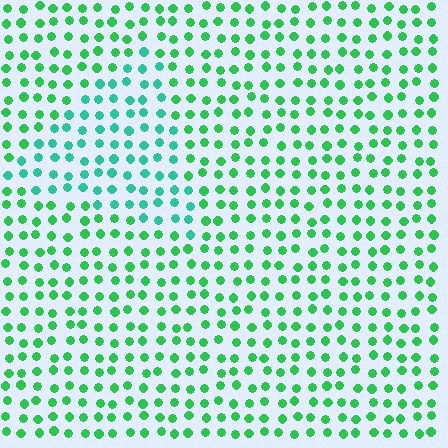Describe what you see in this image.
The image is filled with small green elements in a uniform arrangement. A triangle-shaped region is visible where the elements are tinted to a slightly different hue, forming a subtle color boundary.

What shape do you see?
I see a triangle.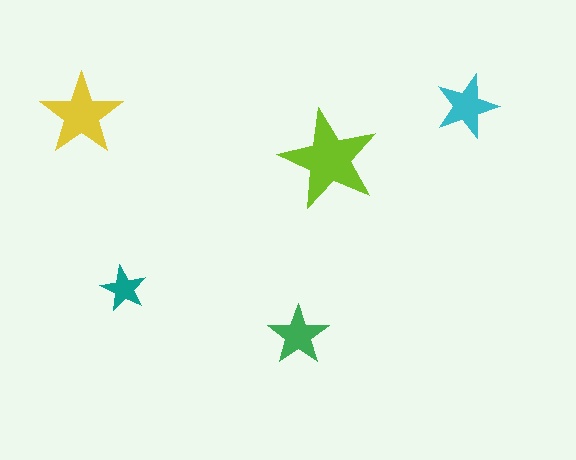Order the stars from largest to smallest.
the lime one, the yellow one, the cyan one, the green one, the teal one.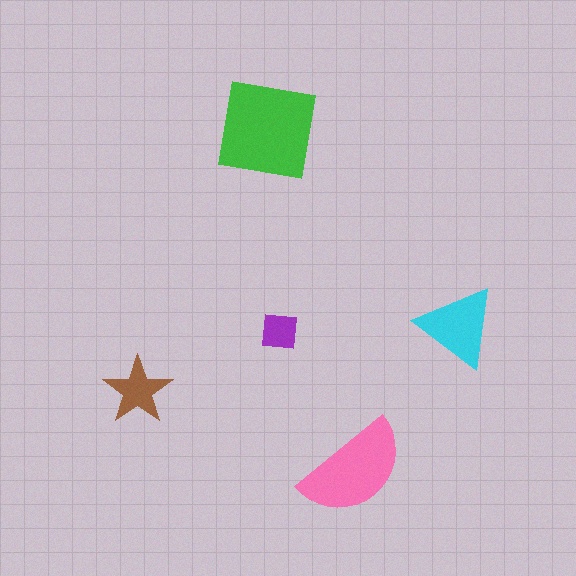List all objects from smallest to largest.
The purple square, the brown star, the cyan triangle, the pink semicircle, the green square.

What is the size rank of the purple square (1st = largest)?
5th.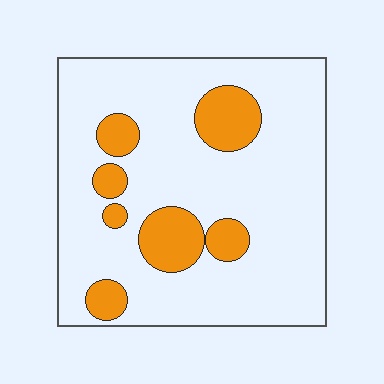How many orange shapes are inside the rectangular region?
7.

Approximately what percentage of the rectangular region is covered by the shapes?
Approximately 20%.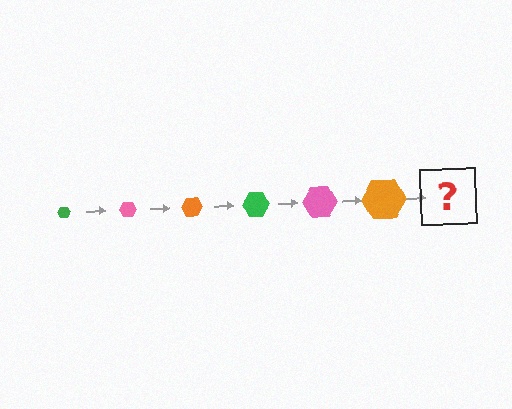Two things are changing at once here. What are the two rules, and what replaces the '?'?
The two rules are that the hexagon grows larger each step and the color cycles through green, pink, and orange. The '?' should be a green hexagon, larger than the previous one.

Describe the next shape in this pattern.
It should be a green hexagon, larger than the previous one.